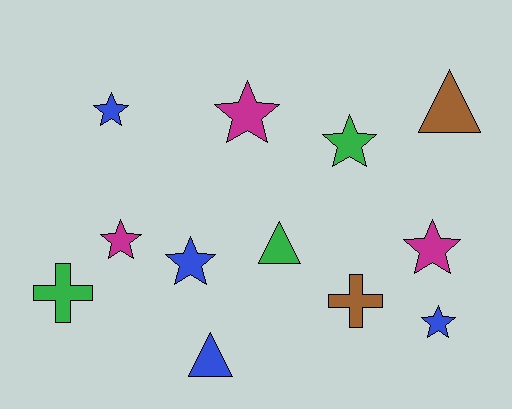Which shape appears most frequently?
Star, with 7 objects.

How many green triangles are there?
There is 1 green triangle.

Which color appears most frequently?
Blue, with 4 objects.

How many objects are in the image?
There are 12 objects.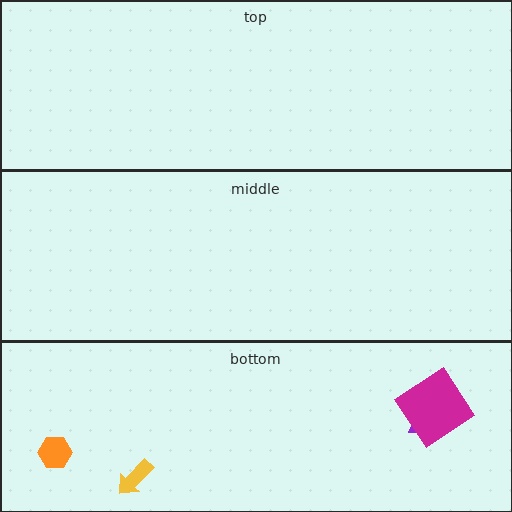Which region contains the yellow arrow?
The bottom region.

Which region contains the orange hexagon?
The bottom region.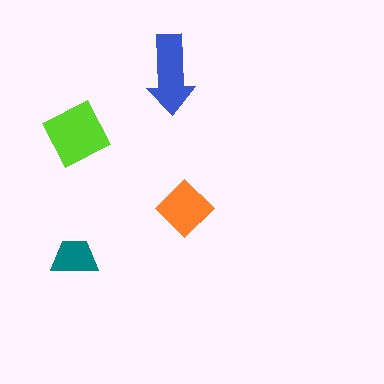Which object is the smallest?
The teal trapezoid.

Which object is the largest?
The lime square.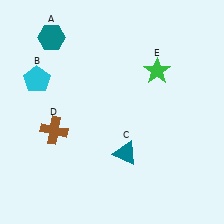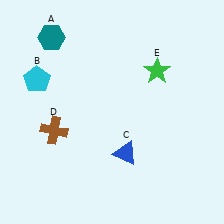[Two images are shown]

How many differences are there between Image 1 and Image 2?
There is 1 difference between the two images.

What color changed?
The triangle (C) changed from teal in Image 1 to blue in Image 2.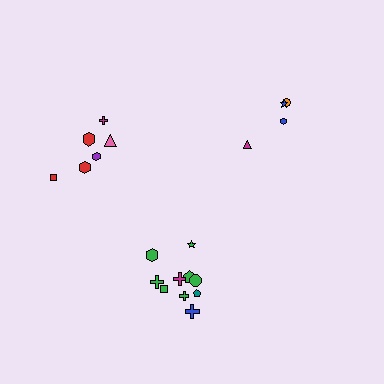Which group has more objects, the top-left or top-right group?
The top-left group.